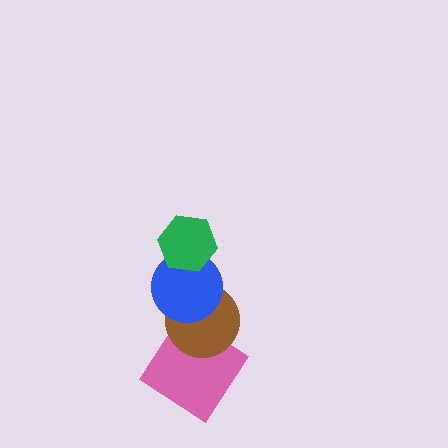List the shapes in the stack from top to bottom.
From top to bottom: the green hexagon, the blue circle, the brown circle, the pink diamond.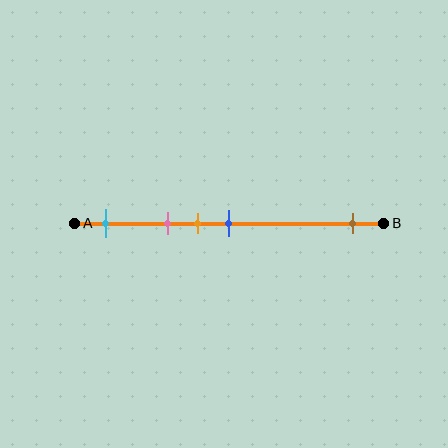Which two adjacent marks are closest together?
The orange and blue marks are the closest adjacent pair.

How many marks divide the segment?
There are 5 marks dividing the segment.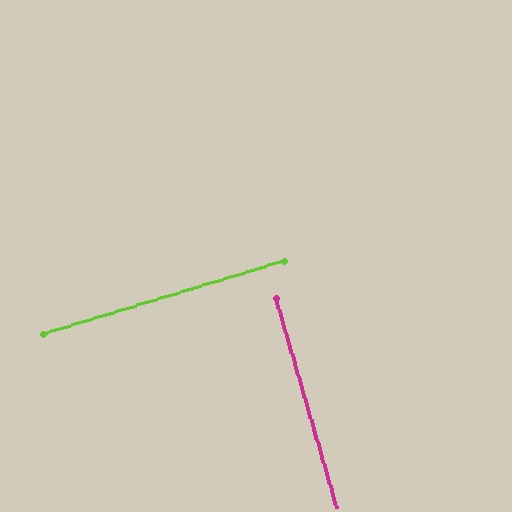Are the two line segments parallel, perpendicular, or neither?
Perpendicular — they meet at approximately 89°.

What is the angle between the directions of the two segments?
Approximately 89 degrees.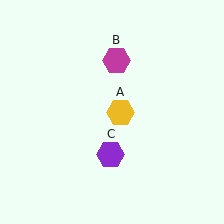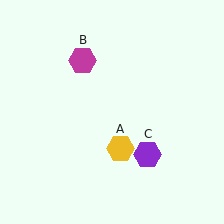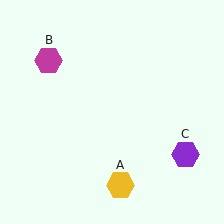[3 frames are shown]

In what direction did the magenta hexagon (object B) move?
The magenta hexagon (object B) moved left.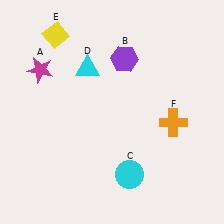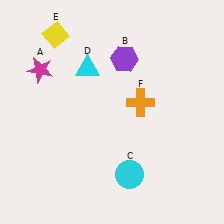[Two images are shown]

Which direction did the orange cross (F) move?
The orange cross (F) moved left.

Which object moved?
The orange cross (F) moved left.